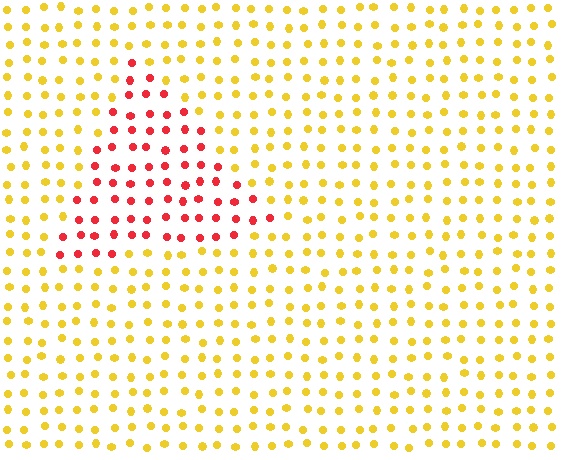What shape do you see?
I see a triangle.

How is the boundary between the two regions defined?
The boundary is defined purely by a slight shift in hue (about 55 degrees). Spacing, size, and orientation are identical on both sides.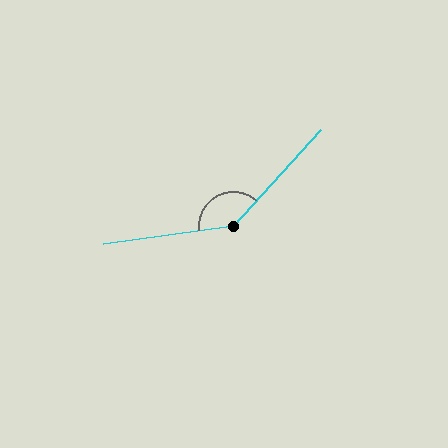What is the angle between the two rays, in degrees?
Approximately 140 degrees.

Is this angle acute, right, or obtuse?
It is obtuse.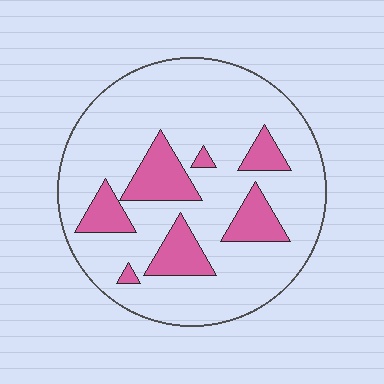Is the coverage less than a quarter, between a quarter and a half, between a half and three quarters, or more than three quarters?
Less than a quarter.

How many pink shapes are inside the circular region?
7.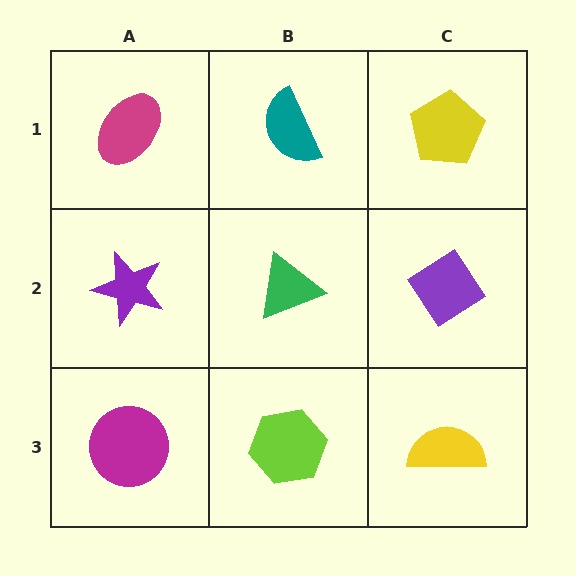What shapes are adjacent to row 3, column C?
A purple diamond (row 2, column C), a lime hexagon (row 3, column B).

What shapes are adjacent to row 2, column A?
A magenta ellipse (row 1, column A), a magenta circle (row 3, column A), a green triangle (row 2, column B).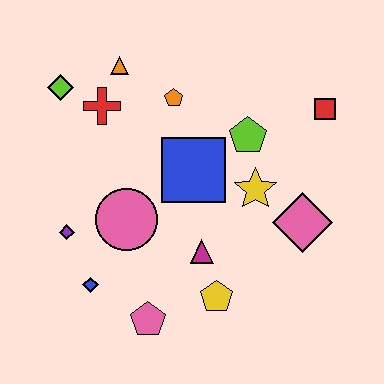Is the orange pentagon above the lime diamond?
No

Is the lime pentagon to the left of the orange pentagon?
No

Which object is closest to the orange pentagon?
The orange triangle is closest to the orange pentagon.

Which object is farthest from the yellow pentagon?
The lime diamond is farthest from the yellow pentagon.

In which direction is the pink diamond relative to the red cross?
The pink diamond is to the right of the red cross.